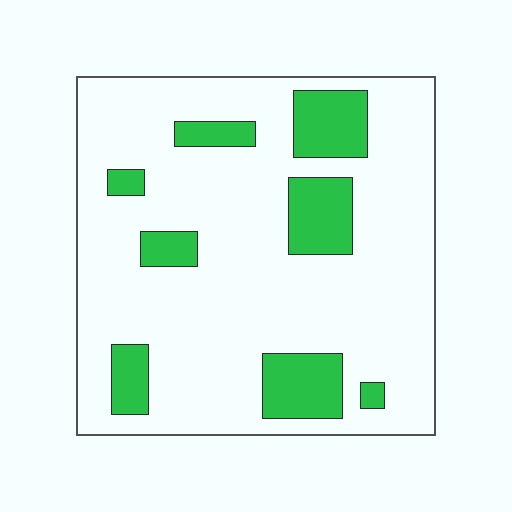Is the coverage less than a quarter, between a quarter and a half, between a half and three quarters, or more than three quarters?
Less than a quarter.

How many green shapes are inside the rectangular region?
8.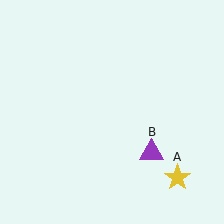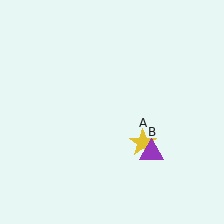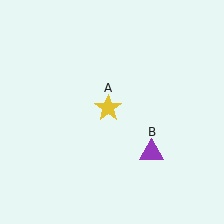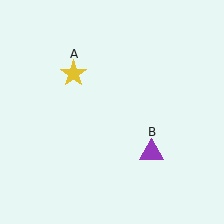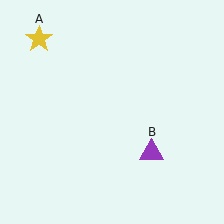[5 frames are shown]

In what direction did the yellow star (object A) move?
The yellow star (object A) moved up and to the left.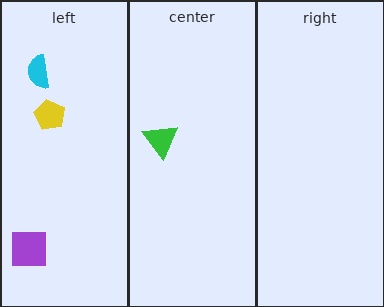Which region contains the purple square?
The left region.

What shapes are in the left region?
The cyan semicircle, the yellow pentagon, the purple square.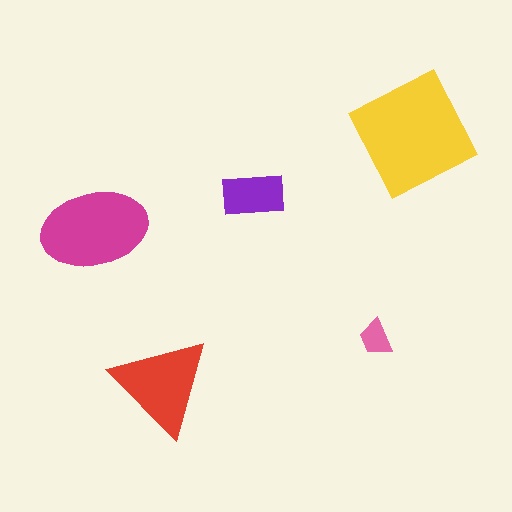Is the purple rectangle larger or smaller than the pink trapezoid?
Larger.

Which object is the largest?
The yellow square.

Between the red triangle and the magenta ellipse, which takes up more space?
The magenta ellipse.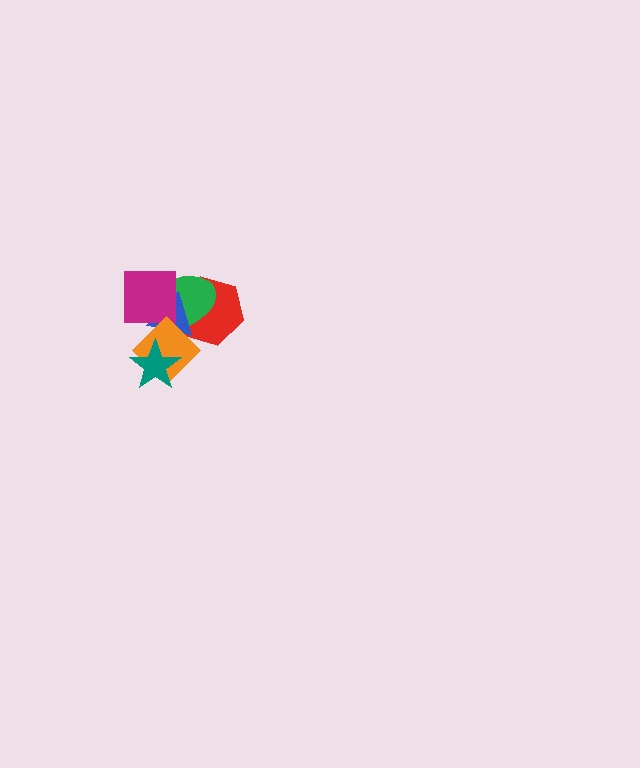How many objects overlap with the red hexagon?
3 objects overlap with the red hexagon.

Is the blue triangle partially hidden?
Yes, it is partially covered by another shape.